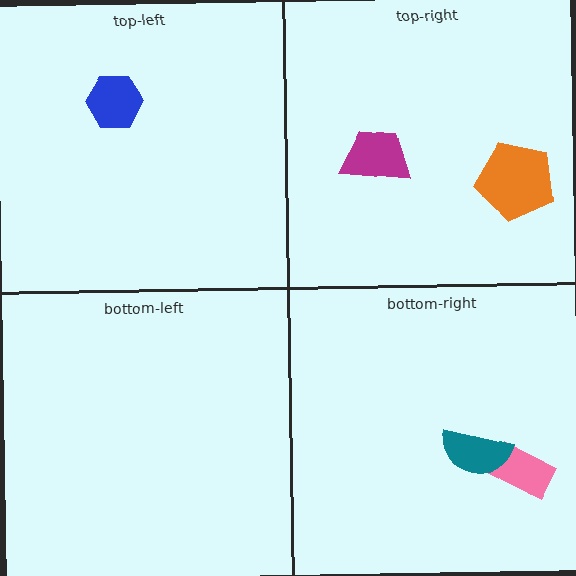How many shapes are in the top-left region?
1.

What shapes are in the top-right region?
The orange pentagon, the magenta trapezoid.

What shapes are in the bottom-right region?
The pink rectangle, the teal semicircle.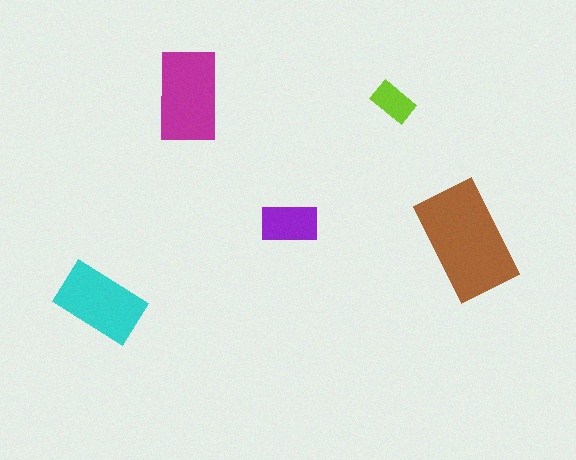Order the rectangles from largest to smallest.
the brown one, the magenta one, the cyan one, the purple one, the lime one.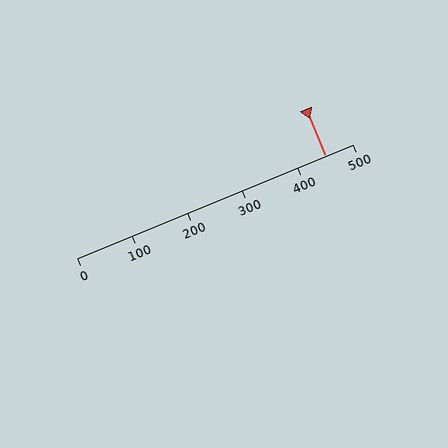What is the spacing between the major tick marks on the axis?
The major ticks are spaced 100 apart.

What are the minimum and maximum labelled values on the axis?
The axis runs from 0 to 500.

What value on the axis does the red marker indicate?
The marker indicates approximately 450.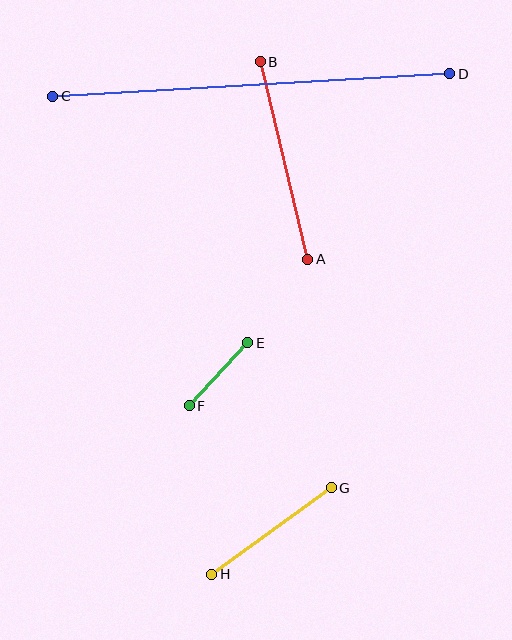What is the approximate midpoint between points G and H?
The midpoint is at approximately (272, 531) pixels.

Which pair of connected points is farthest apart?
Points C and D are farthest apart.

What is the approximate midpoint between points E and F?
The midpoint is at approximately (218, 374) pixels.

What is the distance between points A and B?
The distance is approximately 203 pixels.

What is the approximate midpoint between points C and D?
The midpoint is at approximately (251, 85) pixels.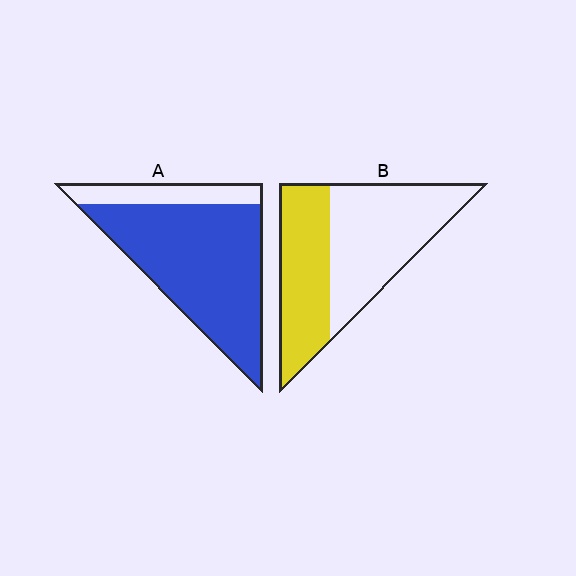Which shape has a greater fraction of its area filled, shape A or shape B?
Shape A.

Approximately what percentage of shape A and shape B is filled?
A is approximately 80% and B is approximately 45%.